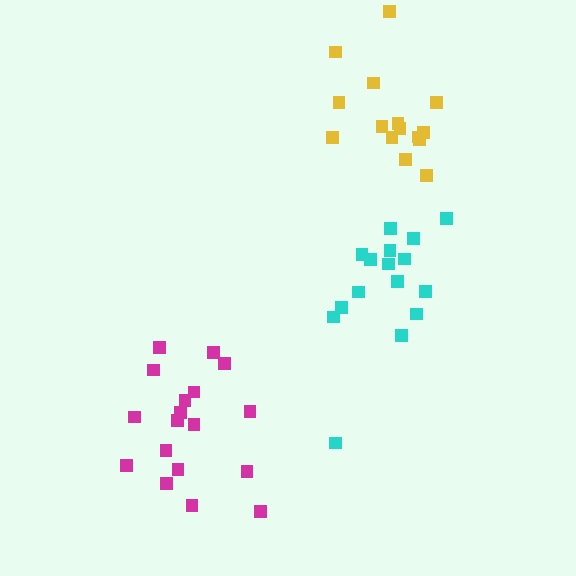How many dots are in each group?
Group 1: 15 dots, Group 2: 16 dots, Group 3: 18 dots (49 total).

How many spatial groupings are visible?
There are 3 spatial groupings.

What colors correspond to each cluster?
The clusters are colored: yellow, cyan, magenta.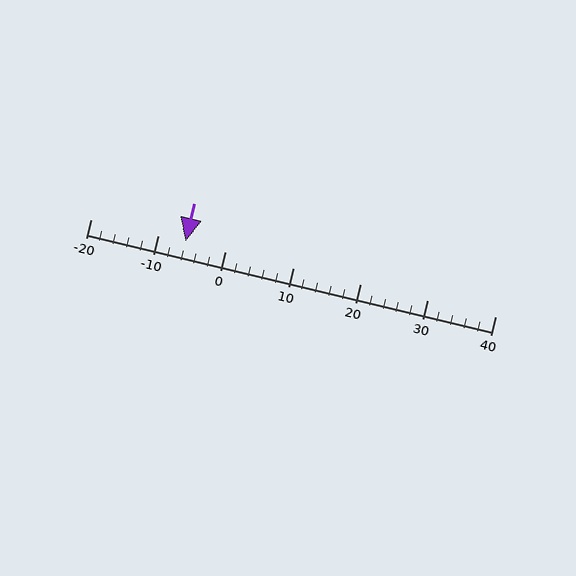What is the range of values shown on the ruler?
The ruler shows values from -20 to 40.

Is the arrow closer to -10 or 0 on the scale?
The arrow is closer to -10.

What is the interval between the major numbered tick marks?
The major tick marks are spaced 10 units apart.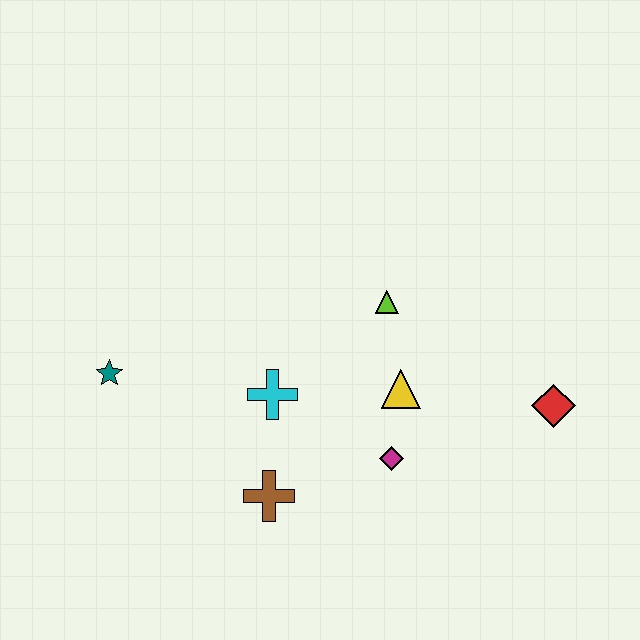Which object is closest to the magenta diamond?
The yellow triangle is closest to the magenta diamond.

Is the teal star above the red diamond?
Yes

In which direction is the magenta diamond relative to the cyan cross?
The magenta diamond is to the right of the cyan cross.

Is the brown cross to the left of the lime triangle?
Yes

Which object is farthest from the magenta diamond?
The teal star is farthest from the magenta diamond.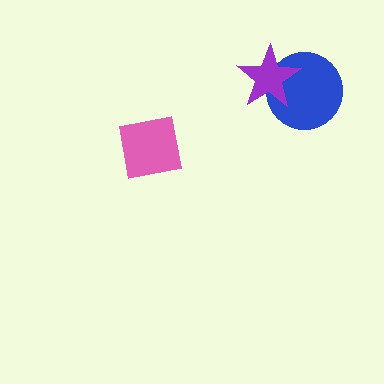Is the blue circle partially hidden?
Yes, it is partially covered by another shape.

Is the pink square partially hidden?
No, no other shape covers it.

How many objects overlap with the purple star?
1 object overlaps with the purple star.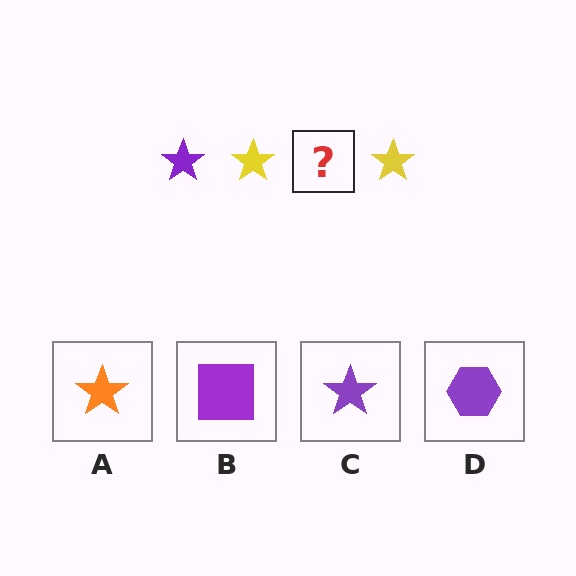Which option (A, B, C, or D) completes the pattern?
C.